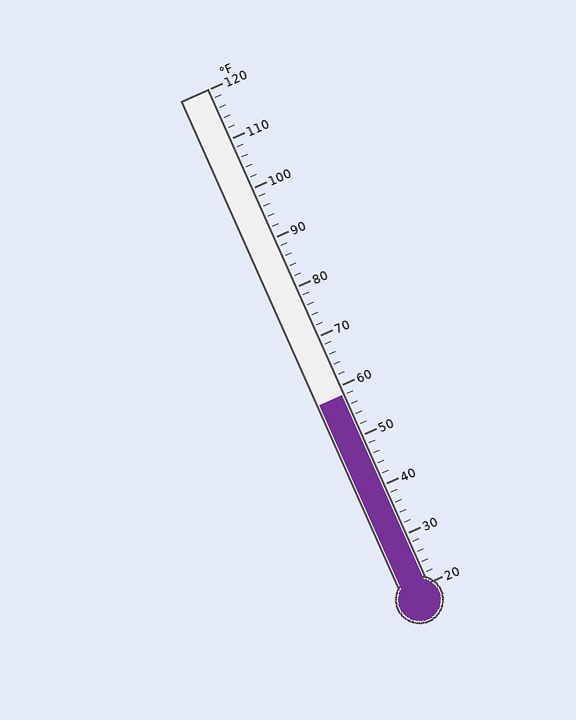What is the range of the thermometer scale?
The thermometer scale ranges from 20°F to 120°F.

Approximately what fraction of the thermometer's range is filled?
The thermometer is filled to approximately 40% of its range.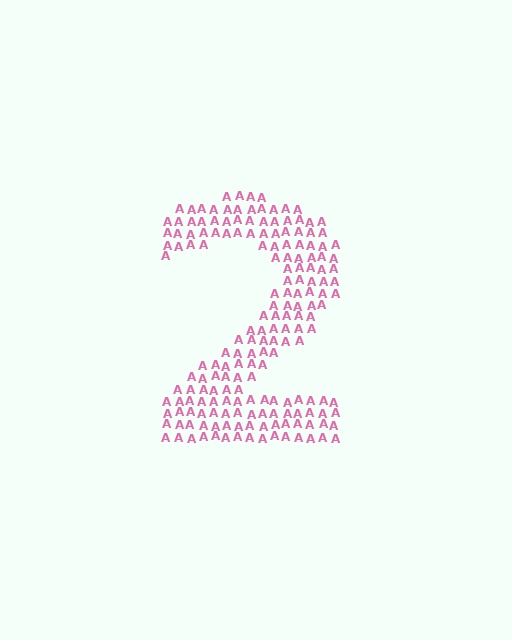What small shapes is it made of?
It is made of small letter A's.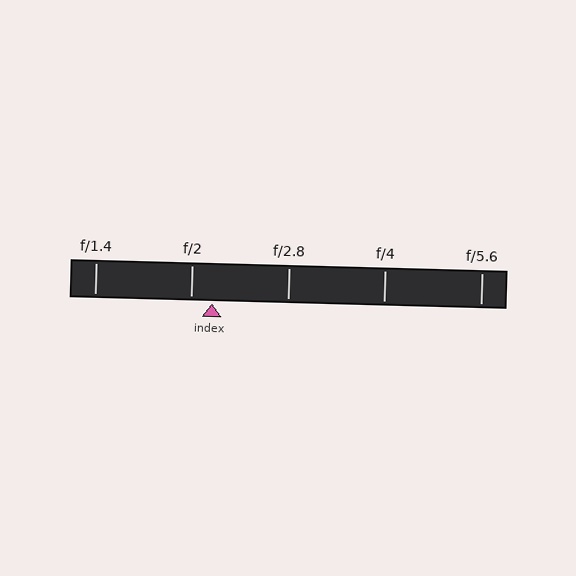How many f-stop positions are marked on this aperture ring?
There are 5 f-stop positions marked.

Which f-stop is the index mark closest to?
The index mark is closest to f/2.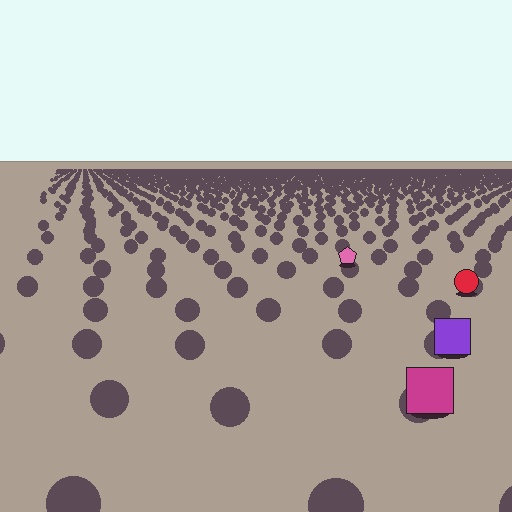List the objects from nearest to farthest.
From nearest to farthest: the magenta square, the purple square, the red circle, the pink pentagon.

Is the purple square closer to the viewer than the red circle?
Yes. The purple square is closer — you can tell from the texture gradient: the ground texture is coarser near it.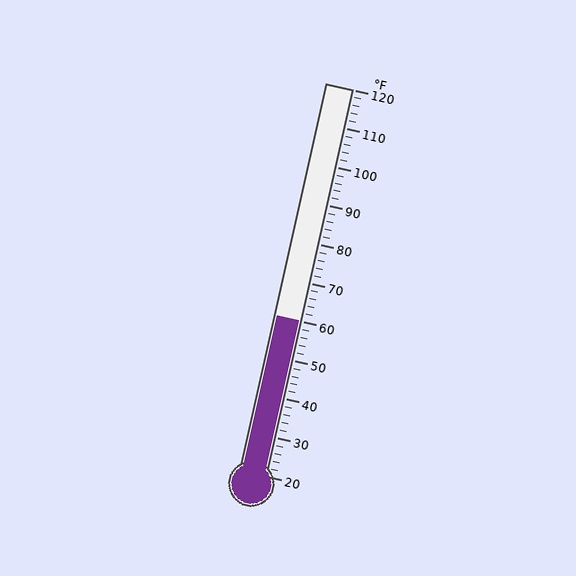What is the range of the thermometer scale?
The thermometer scale ranges from 20°F to 120°F.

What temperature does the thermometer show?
The thermometer shows approximately 60°F.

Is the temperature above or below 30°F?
The temperature is above 30°F.